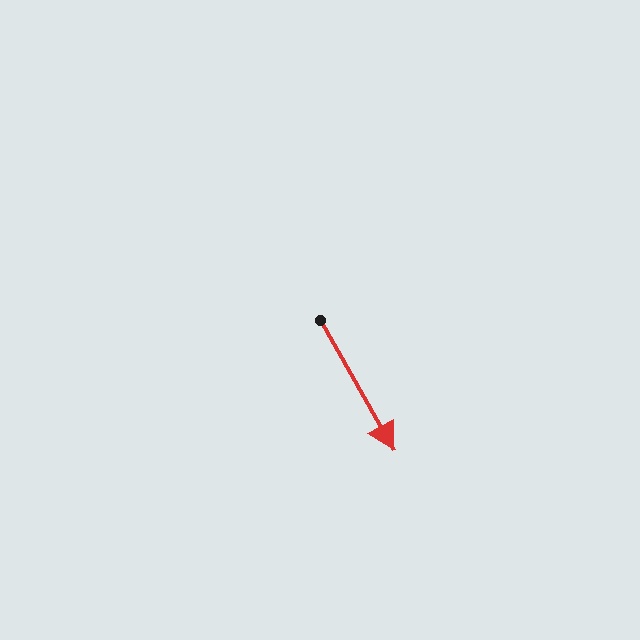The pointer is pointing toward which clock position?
Roughly 5 o'clock.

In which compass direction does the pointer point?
Southeast.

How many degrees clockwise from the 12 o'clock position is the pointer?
Approximately 151 degrees.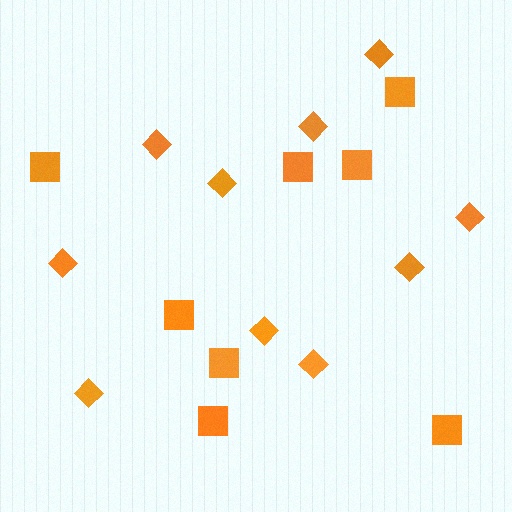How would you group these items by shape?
There are 2 groups: one group of diamonds (10) and one group of squares (8).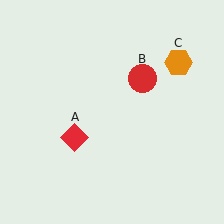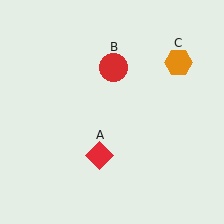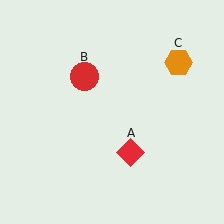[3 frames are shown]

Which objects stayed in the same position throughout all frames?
Orange hexagon (object C) remained stationary.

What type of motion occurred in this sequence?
The red diamond (object A), red circle (object B) rotated counterclockwise around the center of the scene.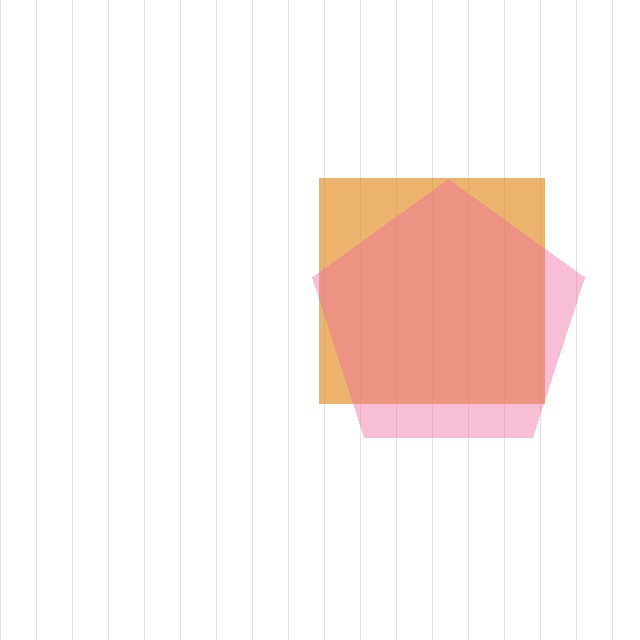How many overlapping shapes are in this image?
There are 2 overlapping shapes in the image.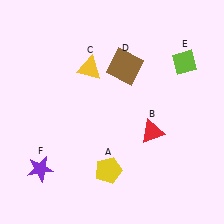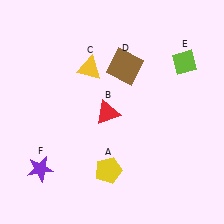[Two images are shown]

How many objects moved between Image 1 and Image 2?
1 object moved between the two images.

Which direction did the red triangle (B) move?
The red triangle (B) moved left.